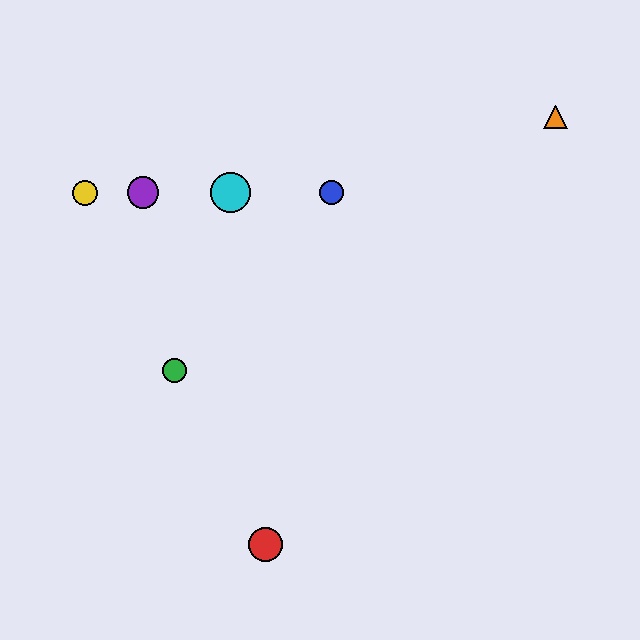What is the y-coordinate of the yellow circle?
The yellow circle is at y≈193.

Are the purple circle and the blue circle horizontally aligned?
Yes, both are at y≈193.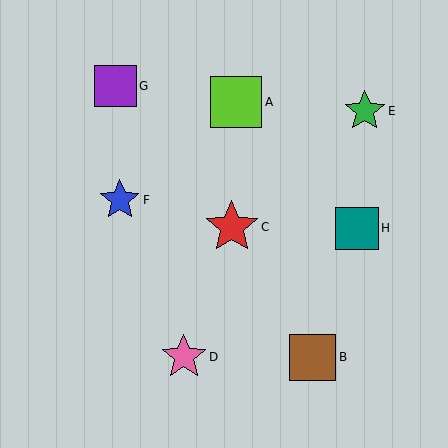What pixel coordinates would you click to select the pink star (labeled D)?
Click at (184, 357) to select the pink star D.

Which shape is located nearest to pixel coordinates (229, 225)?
The red star (labeled C) at (232, 227) is nearest to that location.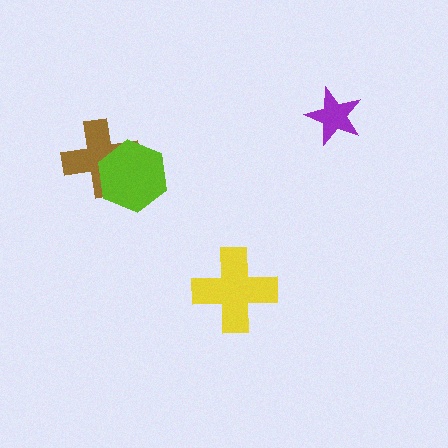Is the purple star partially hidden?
No, no other shape covers it.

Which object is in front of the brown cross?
The lime hexagon is in front of the brown cross.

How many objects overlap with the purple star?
0 objects overlap with the purple star.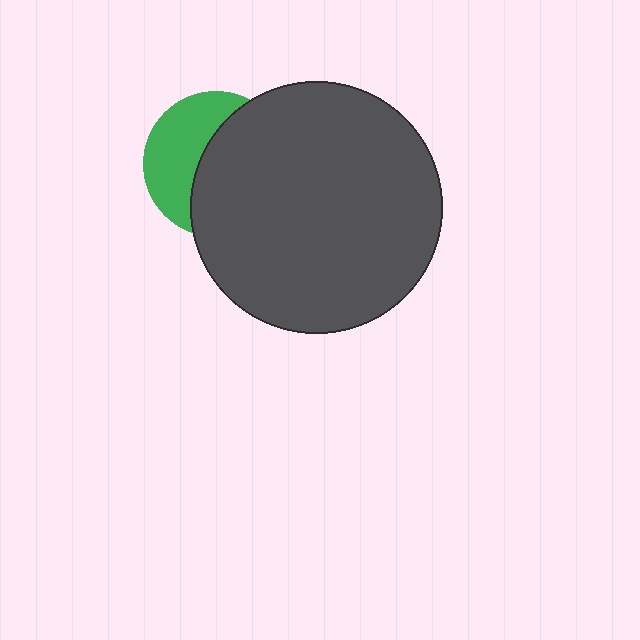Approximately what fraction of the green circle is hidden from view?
Roughly 58% of the green circle is hidden behind the dark gray circle.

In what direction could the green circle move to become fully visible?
The green circle could move left. That would shift it out from behind the dark gray circle entirely.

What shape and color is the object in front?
The object in front is a dark gray circle.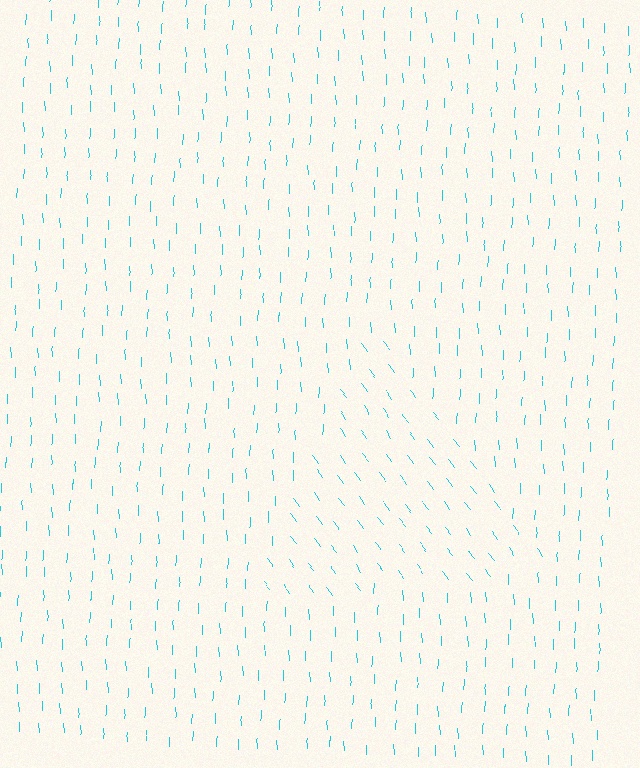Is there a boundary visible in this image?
Yes, there is a texture boundary formed by a change in line orientation.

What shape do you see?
I see a triangle.